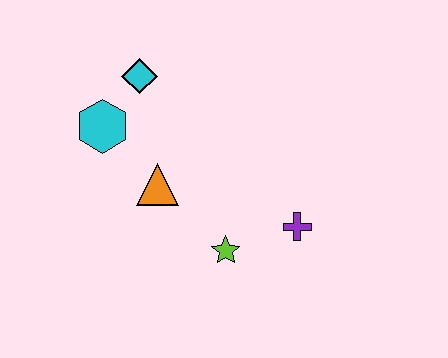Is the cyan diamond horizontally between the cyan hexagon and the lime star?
Yes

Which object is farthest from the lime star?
The cyan diamond is farthest from the lime star.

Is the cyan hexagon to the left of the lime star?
Yes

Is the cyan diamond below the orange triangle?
No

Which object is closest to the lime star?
The purple cross is closest to the lime star.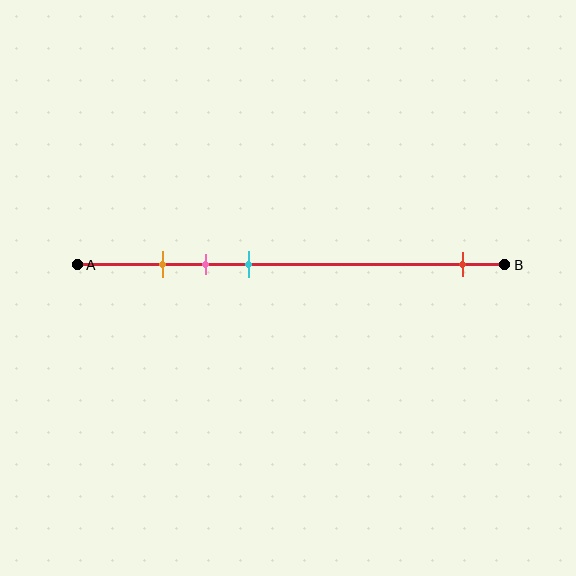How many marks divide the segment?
There are 4 marks dividing the segment.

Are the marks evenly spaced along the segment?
No, the marks are not evenly spaced.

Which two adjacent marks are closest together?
The orange and pink marks are the closest adjacent pair.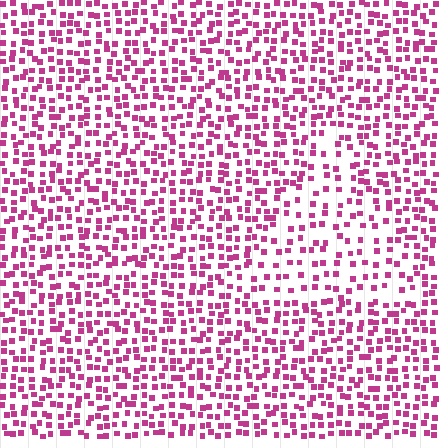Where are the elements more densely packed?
The elements are more densely packed outside the triangle boundary.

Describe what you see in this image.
The image contains small magenta elements arranged at two different densities. A triangle-shaped region is visible where the elements are less densely packed than the surrounding area.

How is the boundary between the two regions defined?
The boundary is defined by a change in element density (approximately 1.7x ratio). All elements are the same color, size, and shape.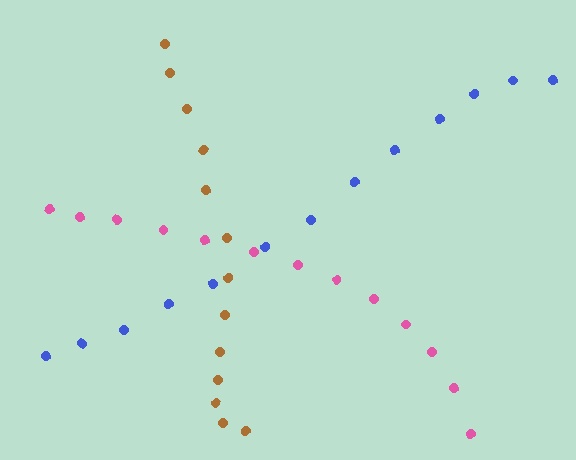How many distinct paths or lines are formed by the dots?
There are 3 distinct paths.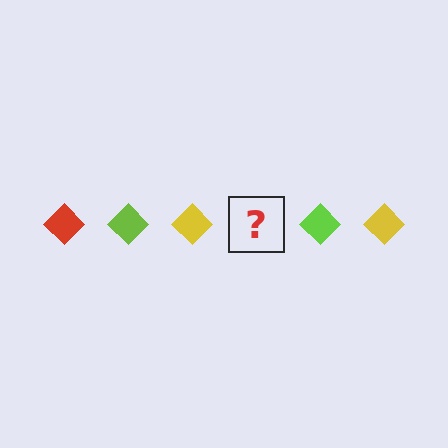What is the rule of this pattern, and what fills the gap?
The rule is that the pattern cycles through red, lime, yellow diamonds. The gap should be filled with a red diamond.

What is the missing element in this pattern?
The missing element is a red diamond.